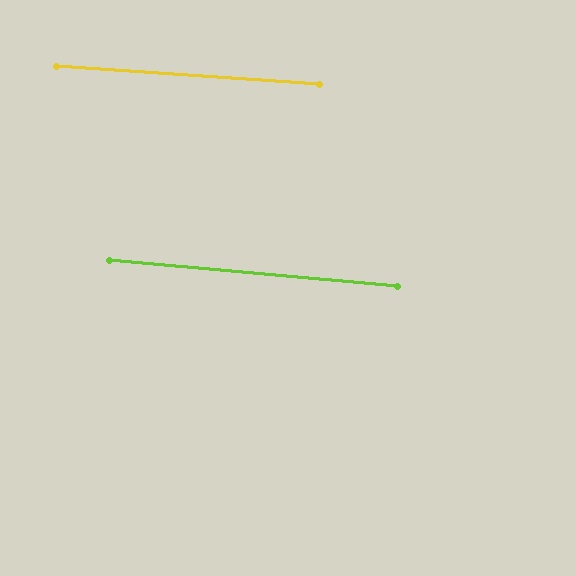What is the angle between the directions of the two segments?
Approximately 1 degree.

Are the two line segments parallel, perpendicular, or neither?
Parallel — their directions differ by only 1.3°.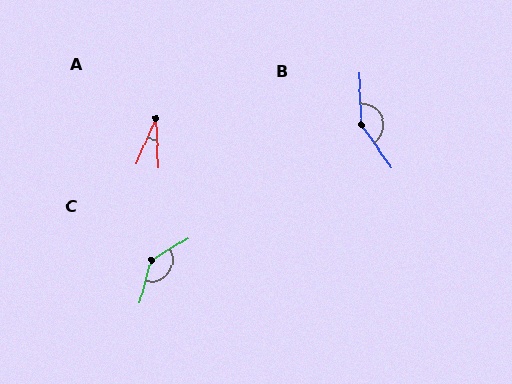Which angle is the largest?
B, at approximately 147 degrees.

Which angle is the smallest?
A, at approximately 26 degrees.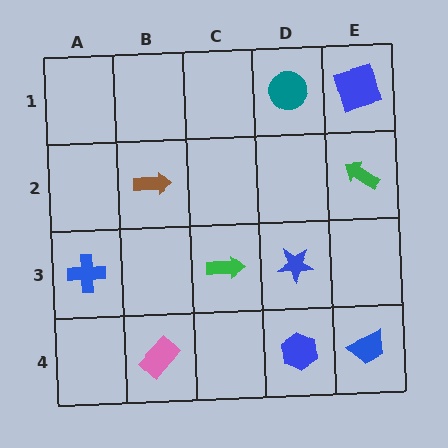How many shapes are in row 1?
2 shapes.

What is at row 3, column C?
A green arrow.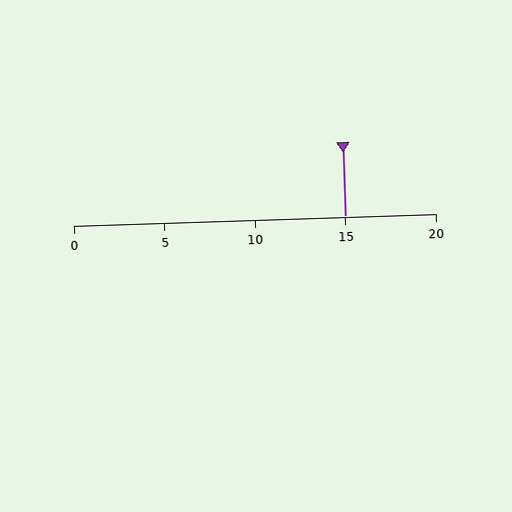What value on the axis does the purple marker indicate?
The marker indicates approximately 15.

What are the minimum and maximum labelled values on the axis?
The axis runs from 0 to 20.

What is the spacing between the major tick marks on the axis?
The major ticks are spaced 5 apart.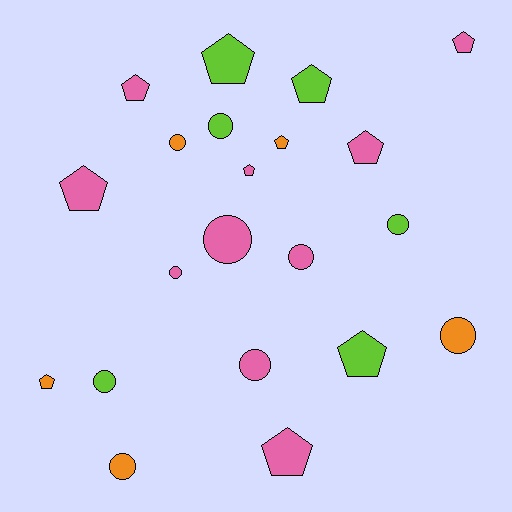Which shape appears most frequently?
Pentagon, with 11 objects.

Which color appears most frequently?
Pink, with 10 objects.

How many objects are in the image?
There are 21 objects.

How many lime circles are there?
There are 3 lime circles.